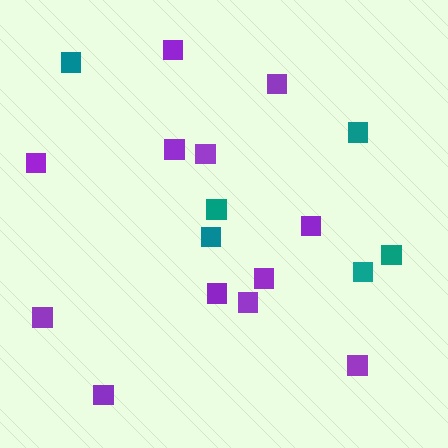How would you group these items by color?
There are 2 groups: one group of purple squares (12) and one group of teal squares (6).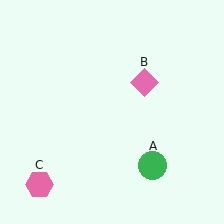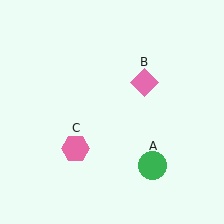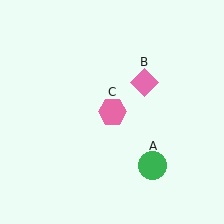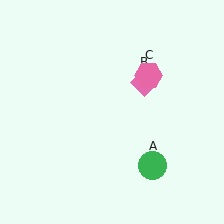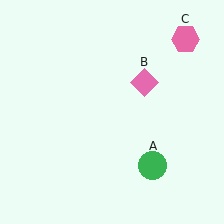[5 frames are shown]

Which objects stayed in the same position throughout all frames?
Green circle (object A) and pink diamond (object B) remained stationary.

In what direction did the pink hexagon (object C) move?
The pink hexagon (object C) moved up and to the right.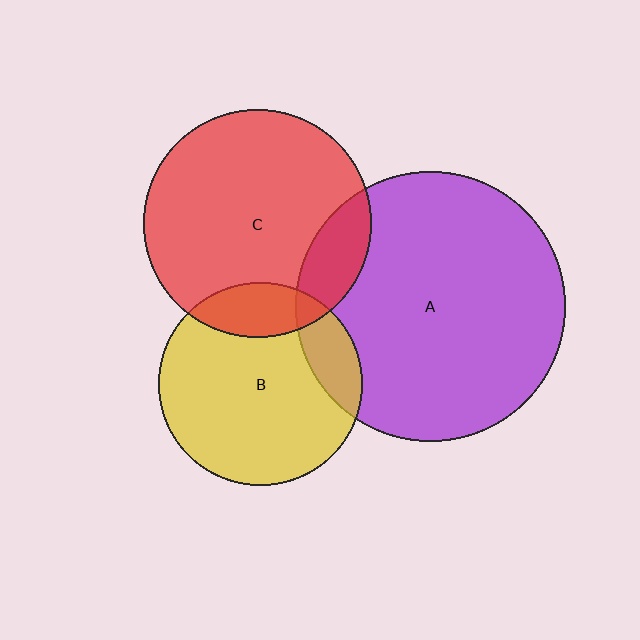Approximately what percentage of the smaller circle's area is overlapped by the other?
Approximately 15%.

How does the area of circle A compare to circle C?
Approximately 1.4 times.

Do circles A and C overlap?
Yes.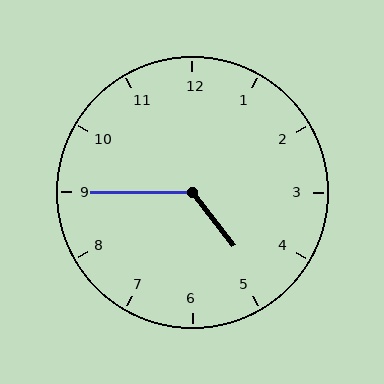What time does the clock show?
4:45.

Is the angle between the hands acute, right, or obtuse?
It is obtuse.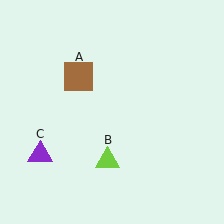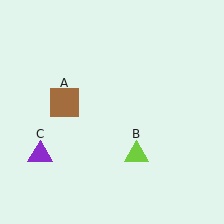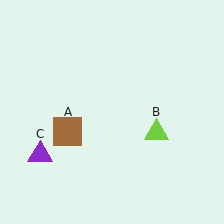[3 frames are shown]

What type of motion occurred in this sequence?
The brown square (object A), lime triangle (object B) rotated counterclockwise around the center of the scene.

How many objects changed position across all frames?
2 objects changed position: brown square (object A), lime triangle (object B).